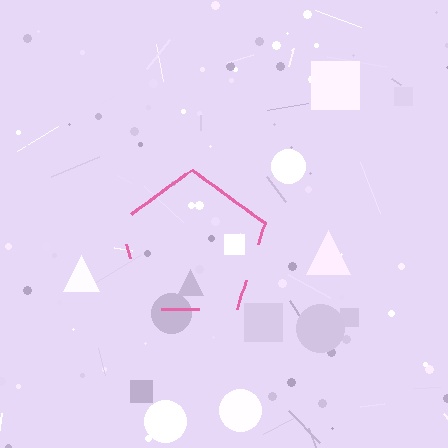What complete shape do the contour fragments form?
The contour fragments form a pentagon.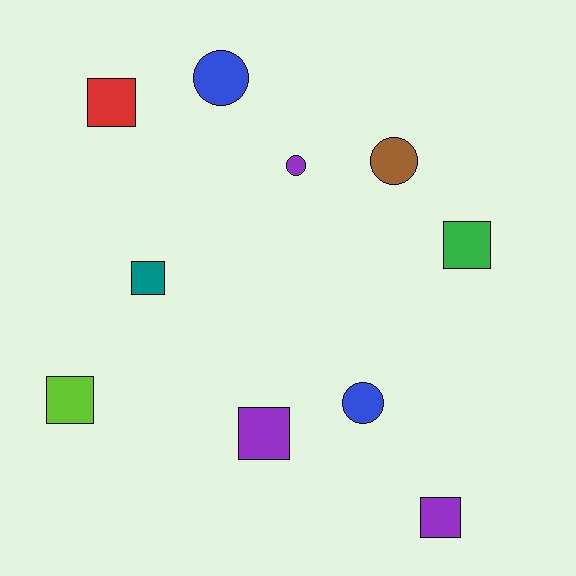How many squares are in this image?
There are 6 squares.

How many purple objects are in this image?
There are 3 purple objects.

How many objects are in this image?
There are 10 objects.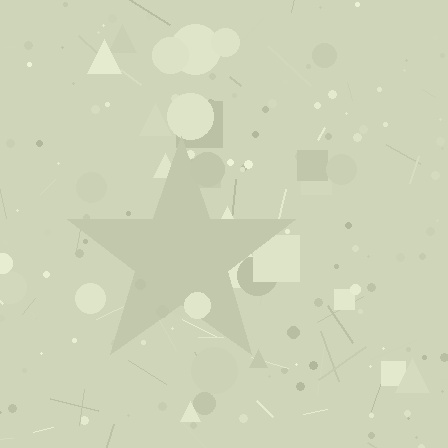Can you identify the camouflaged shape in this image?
The camouflaged shape is a star.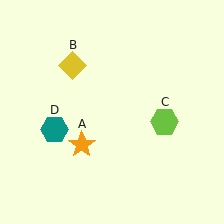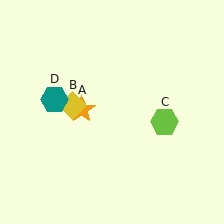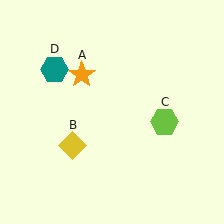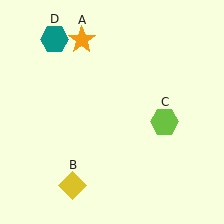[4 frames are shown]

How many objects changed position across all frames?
3 objects changed position: orange star (object A), yellow diamond (object B), teal hexagon (object D).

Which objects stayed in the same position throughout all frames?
Lime hexagon (object C) remained stationary.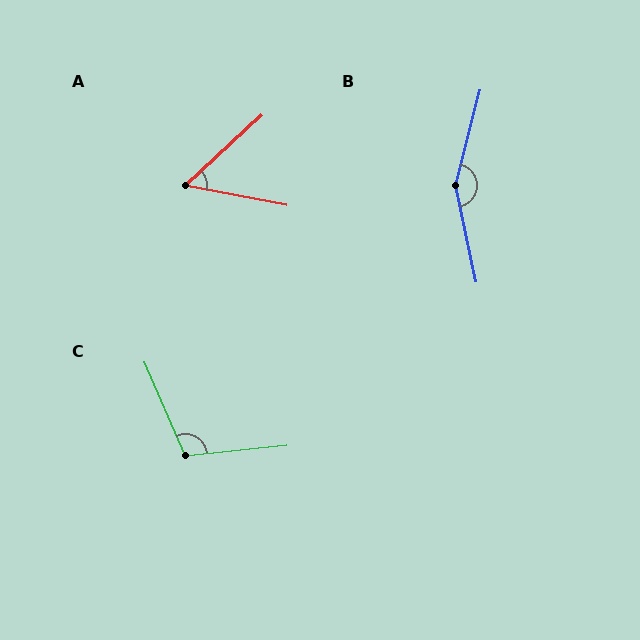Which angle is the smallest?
A, at approximately 54 degrees.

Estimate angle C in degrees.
Approximately 108 degrees.